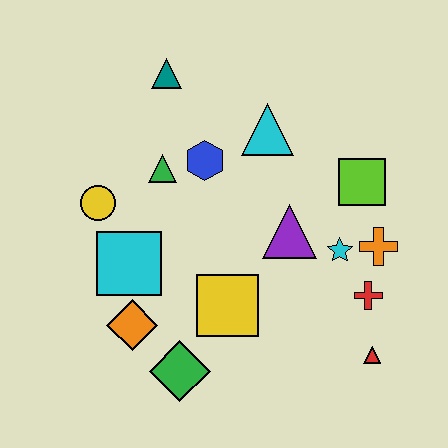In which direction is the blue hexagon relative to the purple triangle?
The blue hexagon is to the left of the purple triangle.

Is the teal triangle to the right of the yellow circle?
Yes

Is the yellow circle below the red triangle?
No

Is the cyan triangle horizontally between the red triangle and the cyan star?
No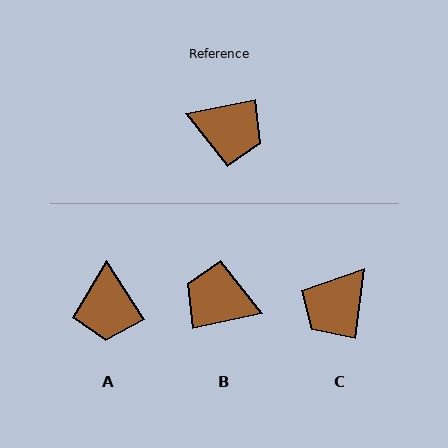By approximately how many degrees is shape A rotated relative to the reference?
Approximately 69 degrees clockwise.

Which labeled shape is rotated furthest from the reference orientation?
B, about 180 degrees away.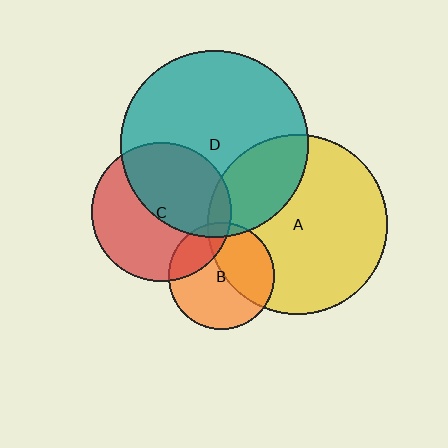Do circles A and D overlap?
Yes.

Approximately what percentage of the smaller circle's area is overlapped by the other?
Approximately 25%.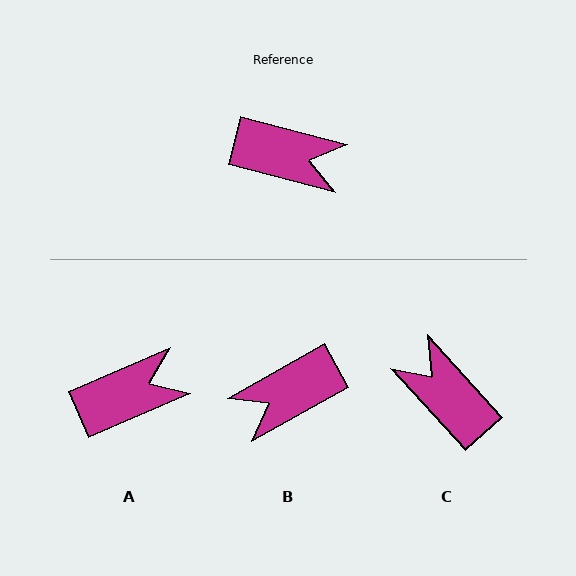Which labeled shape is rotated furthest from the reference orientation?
C, about 147 degrees away.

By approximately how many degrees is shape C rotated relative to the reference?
Approximately 147 degrees counter-clockwise.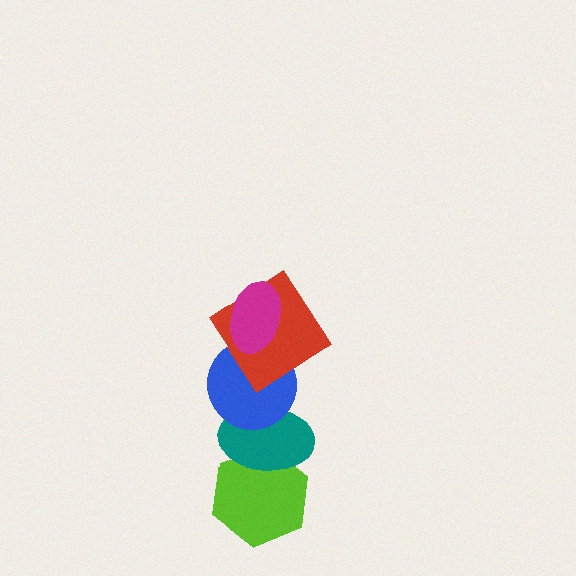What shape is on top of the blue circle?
The red diamond is on top of the blue circle.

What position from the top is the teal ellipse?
The teal ellipse is 4th from the top.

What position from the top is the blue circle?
The blue circle is 3rd from the top.